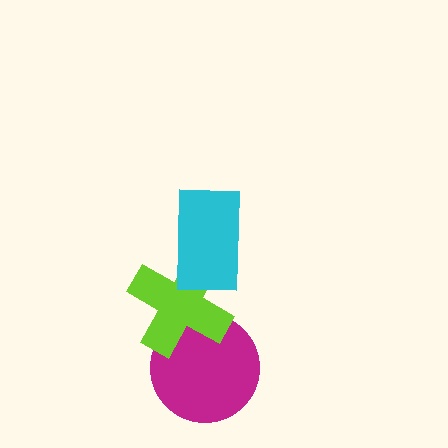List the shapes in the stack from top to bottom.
From top to bottom: the cyan rectangle, the lime cross, the magenta circle.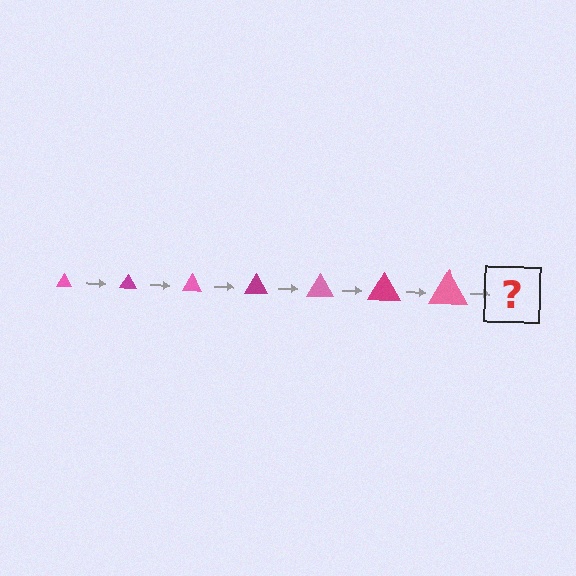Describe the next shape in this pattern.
It should be a magenta triangle, larger than the previous one.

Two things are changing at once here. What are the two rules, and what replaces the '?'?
The two rules are that the triangle grows larger each step and the color cycles through pink and magenta. The '?' should be a magenta triangle, larger than the previous one.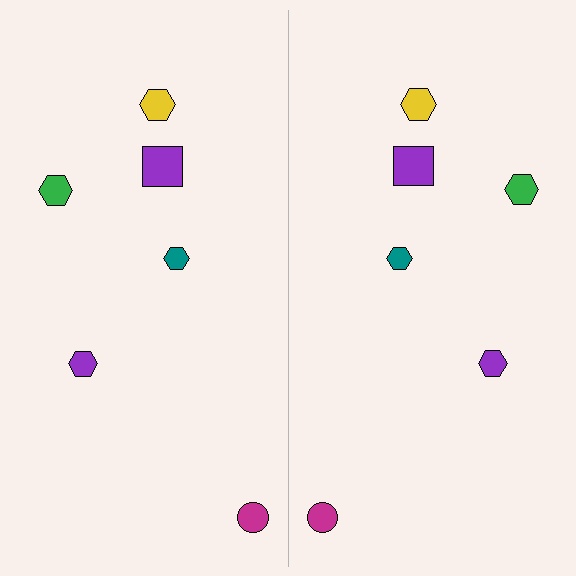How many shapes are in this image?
There are 12 shapes in this image.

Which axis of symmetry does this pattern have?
The pattern has a vertical axis of symmetry running through the center of the image.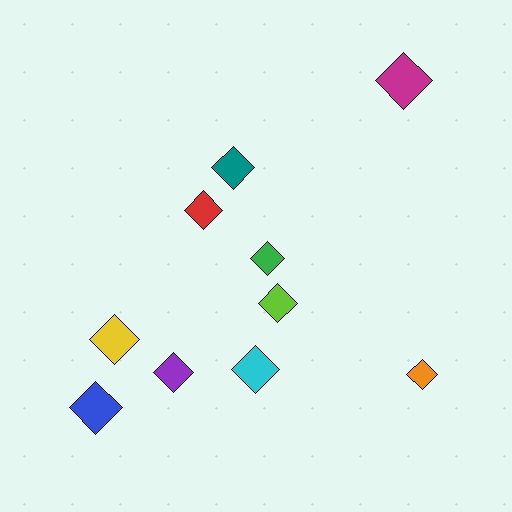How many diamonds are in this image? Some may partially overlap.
There are 10 diamonds.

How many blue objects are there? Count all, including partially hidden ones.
There is 1 blue object.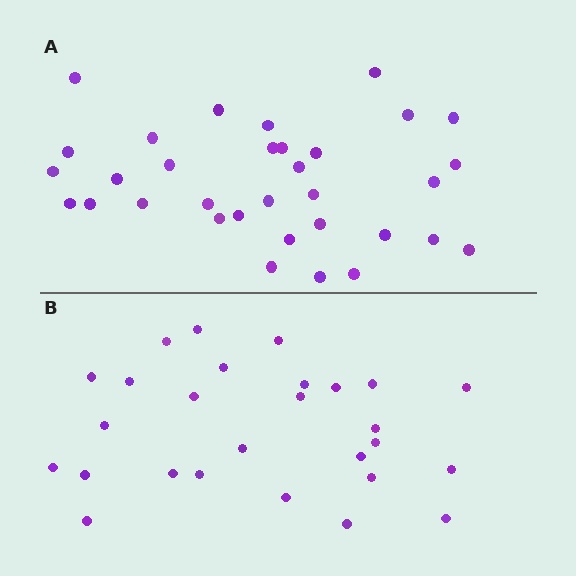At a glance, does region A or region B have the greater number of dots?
Region A (the top region) has more dots.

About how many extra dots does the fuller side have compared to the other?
Region A has about 6 more dots than region B.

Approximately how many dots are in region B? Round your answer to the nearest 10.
About 30 dots. (The exact count is 27, which rounds to 30.)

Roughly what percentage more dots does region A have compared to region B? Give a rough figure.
About 20% more.